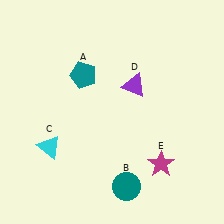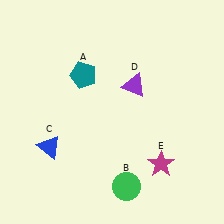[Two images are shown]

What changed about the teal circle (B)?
In Image 1, B is teal. In Image 2, it changed to green.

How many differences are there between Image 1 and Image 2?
There are 2 differences between the two images.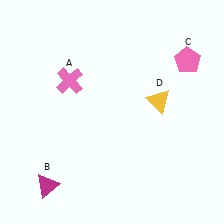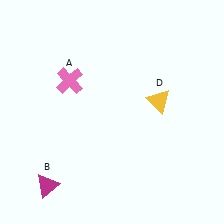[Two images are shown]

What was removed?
The pink pentagon (C) was removed in Image 2.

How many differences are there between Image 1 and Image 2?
There is 1 difference between the two images.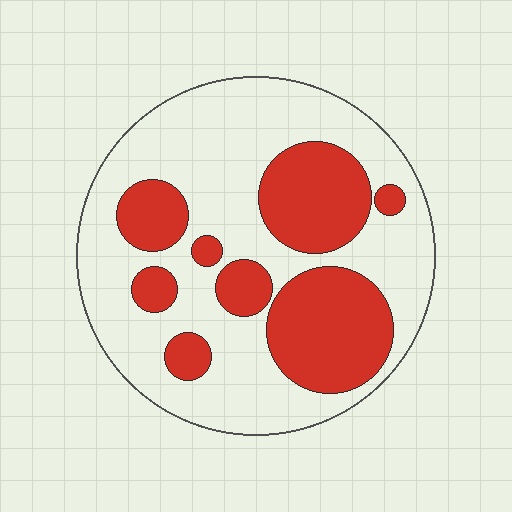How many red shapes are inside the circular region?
8.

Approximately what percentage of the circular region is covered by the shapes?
Approximately 35%.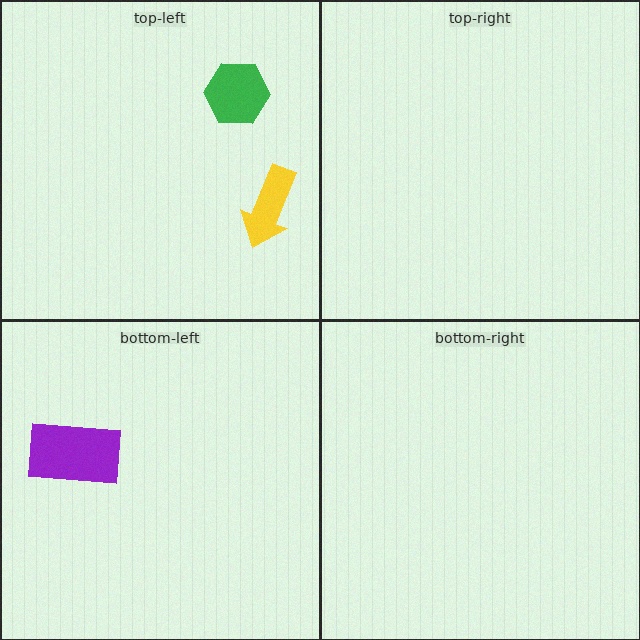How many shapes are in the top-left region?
2.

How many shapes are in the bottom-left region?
1.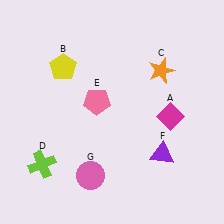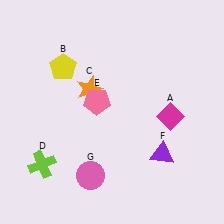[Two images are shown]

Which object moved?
The orange star (C) moved left.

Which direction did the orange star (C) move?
The orange star (C) moved left.